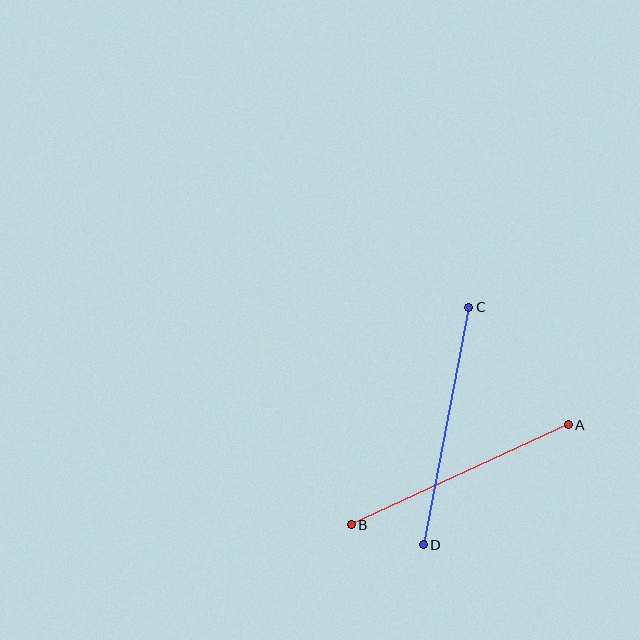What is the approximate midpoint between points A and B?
The midpoint is at approximately (460, 475) pixels.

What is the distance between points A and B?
The distance is approximately 239 pixels.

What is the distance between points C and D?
The distance is approximately 242 pixels.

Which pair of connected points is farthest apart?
Points C and D are farthest apart.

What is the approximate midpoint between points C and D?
The midpoint is at approximately (446, 426) pixels.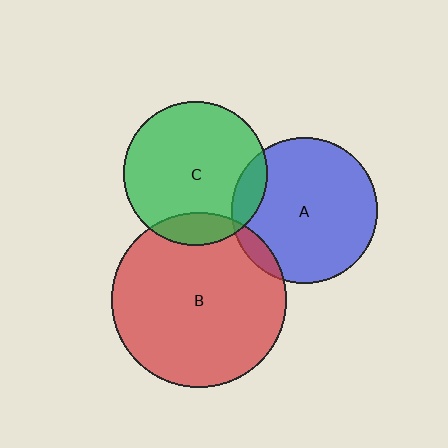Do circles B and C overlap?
Yes.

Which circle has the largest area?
Circle B (red).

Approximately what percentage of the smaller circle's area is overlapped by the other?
Approximately 15%.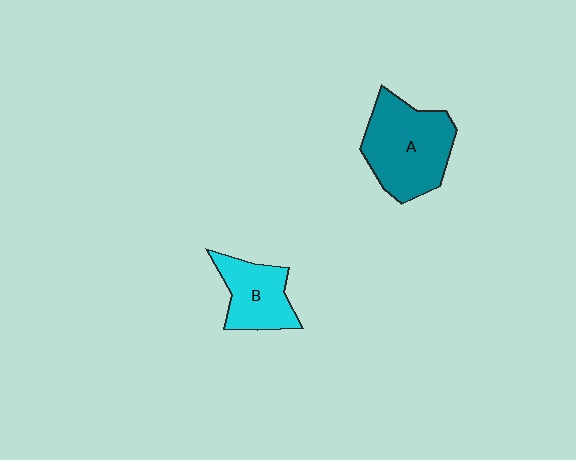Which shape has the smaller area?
Shape B (cyan).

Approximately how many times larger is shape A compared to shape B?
Approximately 1.6 times.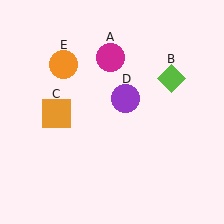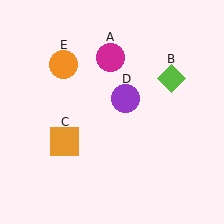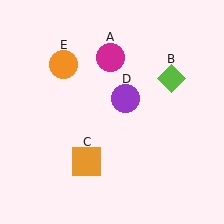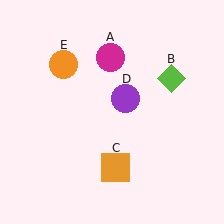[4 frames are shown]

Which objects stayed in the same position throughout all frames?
Magenta circle (object A) and lime diamond (object B) and purple circle (object D) and orange circle (object E) remained stationary.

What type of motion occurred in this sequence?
The orange square (object C) rotated counterclockwise around the center of the scene.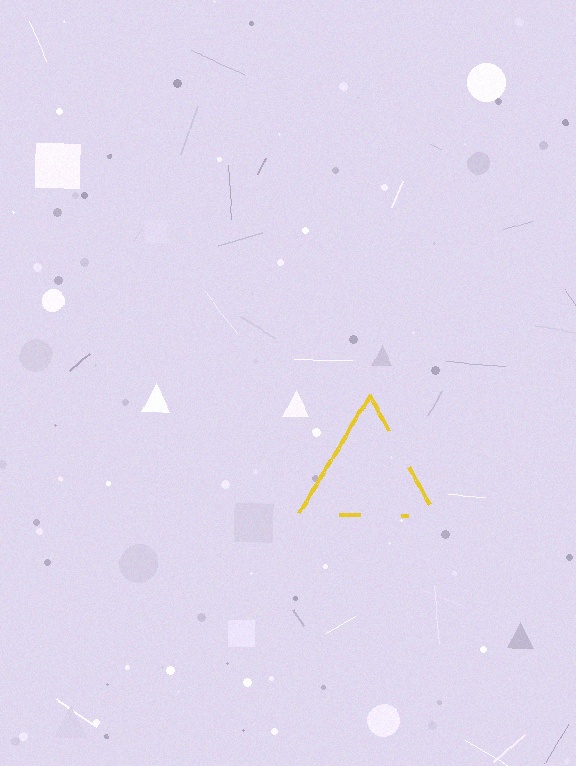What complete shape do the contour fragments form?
The contour fragments form a triangle.